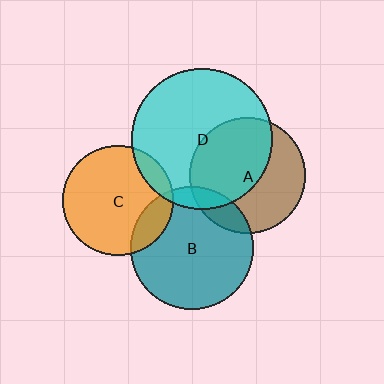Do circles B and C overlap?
Yes.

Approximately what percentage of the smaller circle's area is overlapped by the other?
Approximately 15%.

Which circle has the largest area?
Circle D (cyan).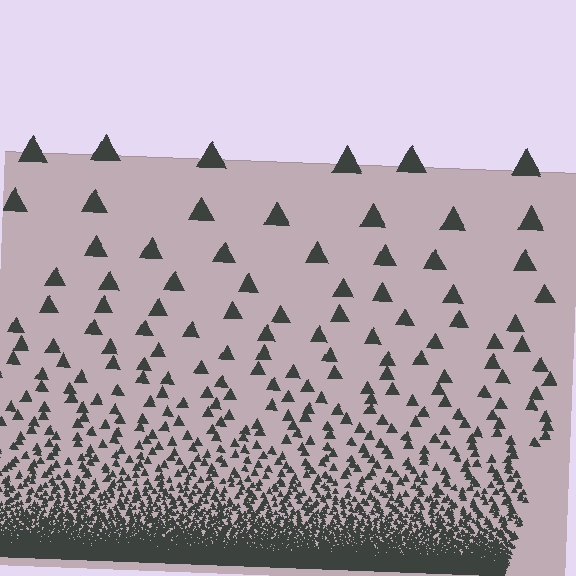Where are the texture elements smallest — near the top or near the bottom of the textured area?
Near the bottom.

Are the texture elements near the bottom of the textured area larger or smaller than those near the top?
Smaller. The gradient is inverted — elements near the bottom are smaller and denser.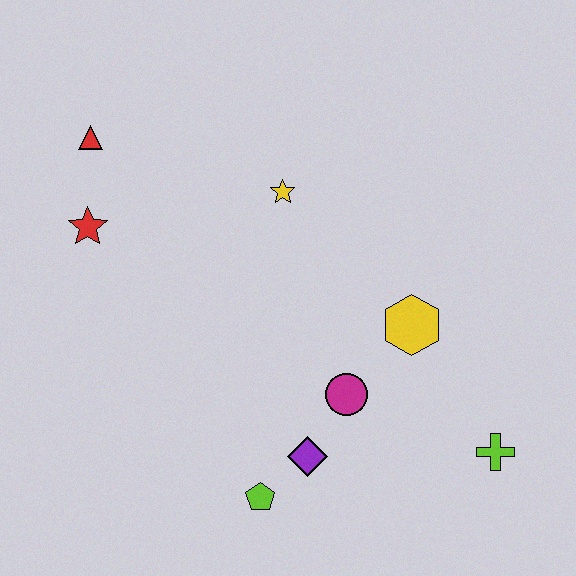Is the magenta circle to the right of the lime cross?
No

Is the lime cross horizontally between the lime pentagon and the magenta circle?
No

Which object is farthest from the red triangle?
The lime cross is farthest from the red triangle.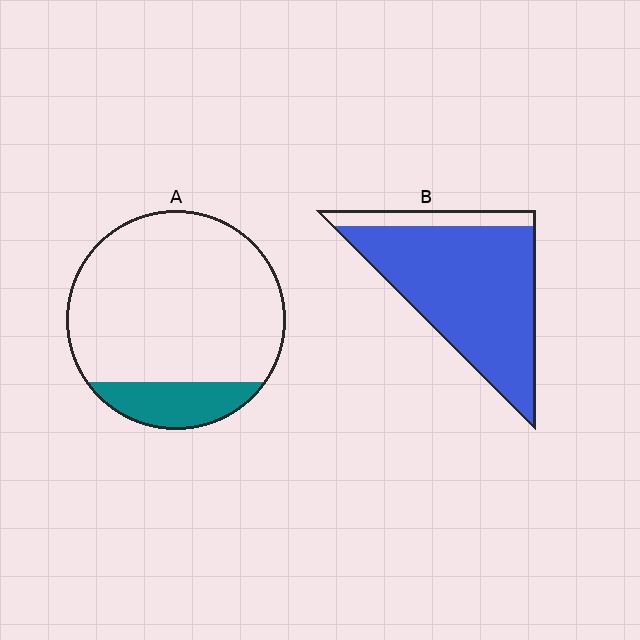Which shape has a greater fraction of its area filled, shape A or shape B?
Shape B.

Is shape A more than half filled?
No.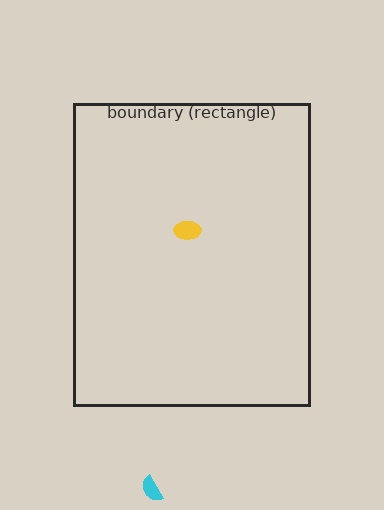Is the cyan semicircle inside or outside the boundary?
Outside.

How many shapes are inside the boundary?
1 inside, 1 outside.